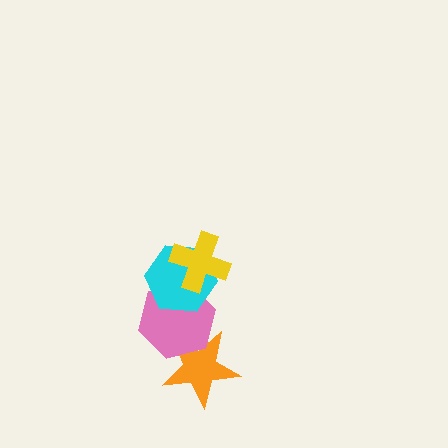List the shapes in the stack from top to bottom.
From top to bottom: the yellow cross, the cyan hexagon, the pink hexagon, the orange star.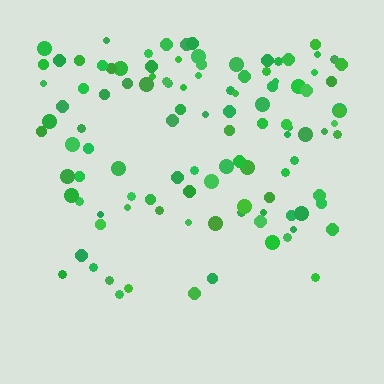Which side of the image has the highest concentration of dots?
The top.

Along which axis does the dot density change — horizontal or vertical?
Vertical.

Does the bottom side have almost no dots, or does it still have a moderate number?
Still a moderate number, just noticeably fewer than the top.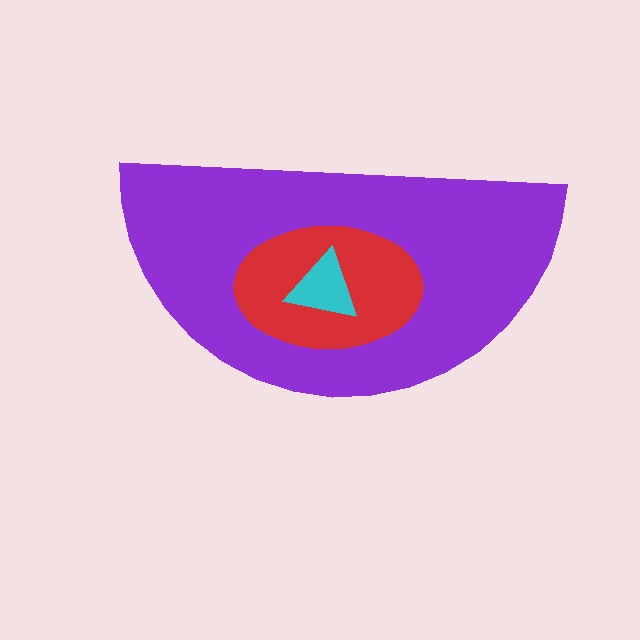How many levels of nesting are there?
3.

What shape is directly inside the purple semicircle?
The red ellipse.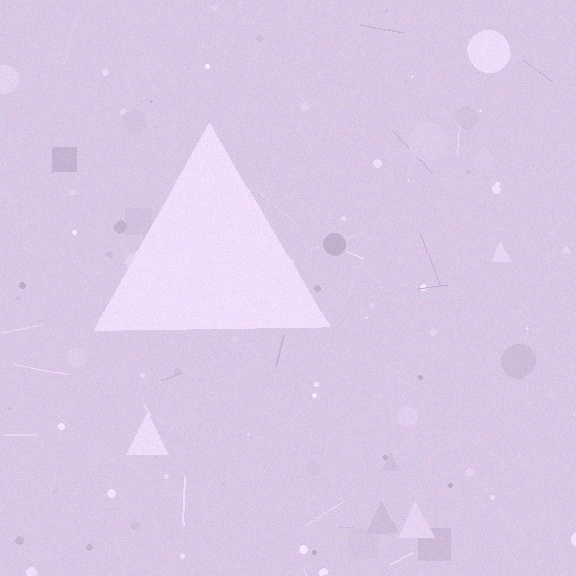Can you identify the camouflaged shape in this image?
The camouflaged shape is a triangle.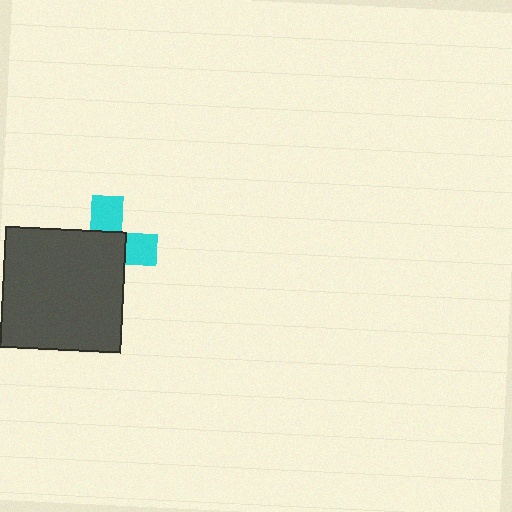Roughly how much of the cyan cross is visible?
A small part of it is visible (roughly 38%).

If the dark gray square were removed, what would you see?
You would see the complete cyan cross.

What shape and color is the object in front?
The object in front is a dark gray square.